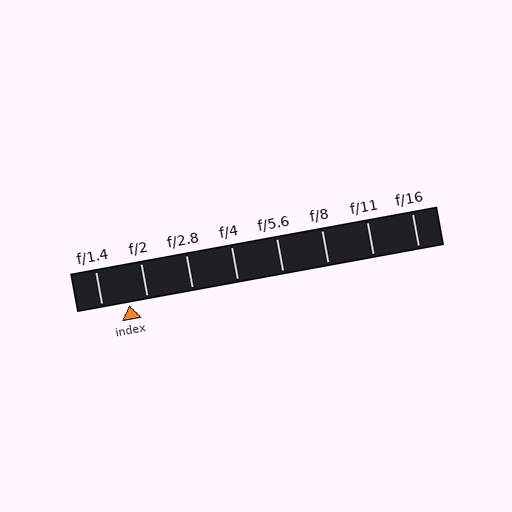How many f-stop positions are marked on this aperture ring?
There are 8 f-stop positions marked.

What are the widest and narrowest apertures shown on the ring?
The widest aperture shown is f/1.4 and the narrowest is f/16.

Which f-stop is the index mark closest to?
The index mark is closest to f/2.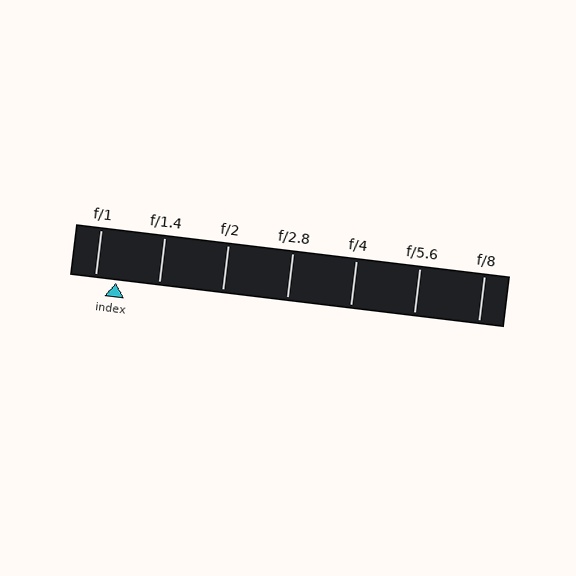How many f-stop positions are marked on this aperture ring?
There are 7 f-stop positions marked.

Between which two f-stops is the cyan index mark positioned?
The index mark is between f/1 and f/1.4.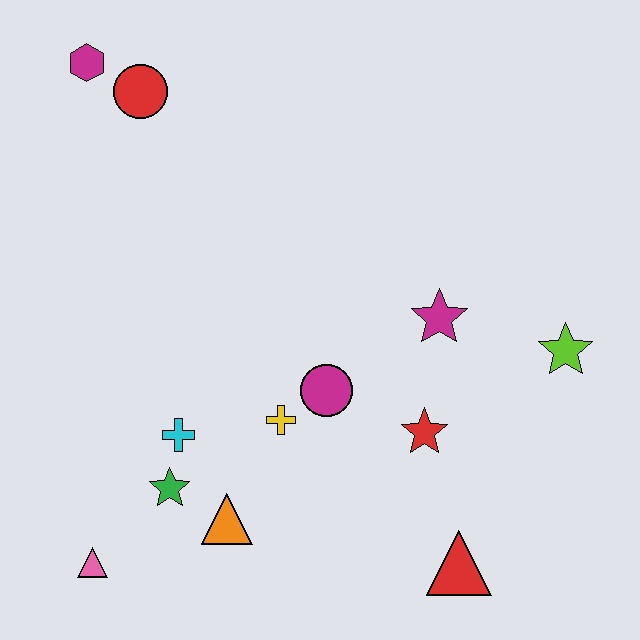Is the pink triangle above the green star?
No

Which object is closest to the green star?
The cyan cross is closest to the green star.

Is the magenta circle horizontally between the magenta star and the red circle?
Yes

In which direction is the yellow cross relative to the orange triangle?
The yellow cross is above the orange triangle.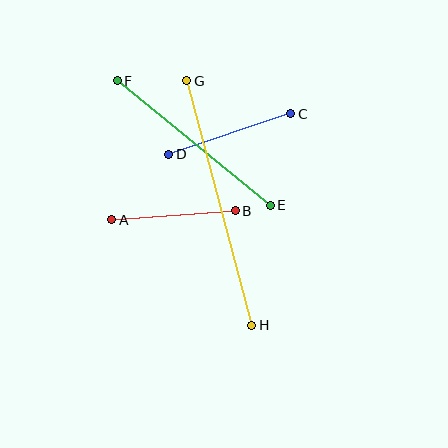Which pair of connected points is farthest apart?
Points G and H are farthest apart.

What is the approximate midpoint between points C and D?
The midpoint is at approximately (230, 134) pixels.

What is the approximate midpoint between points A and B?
The midpoint is at approximately (173, 215) pixels.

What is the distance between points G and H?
The distance is approximately 253 pixels.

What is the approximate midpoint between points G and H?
The midpoint is at approximately (219, 203) pixels.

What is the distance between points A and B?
The distance is approximately 124 pixels.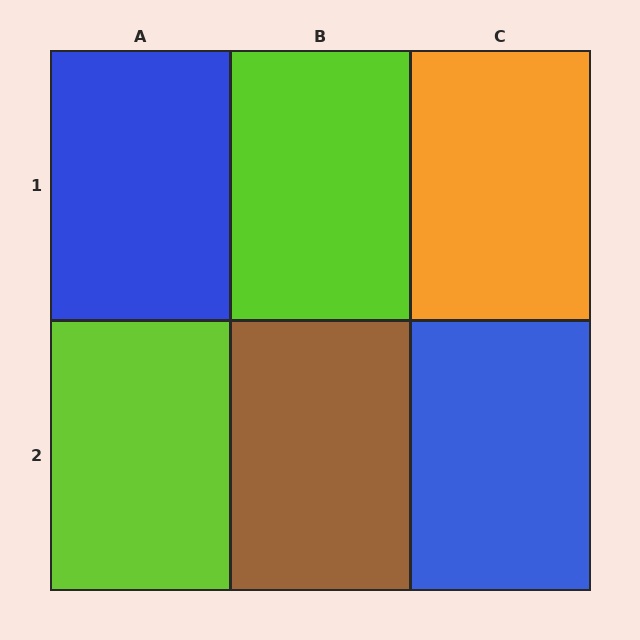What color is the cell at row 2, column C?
Blue.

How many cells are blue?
2 cells are blue.